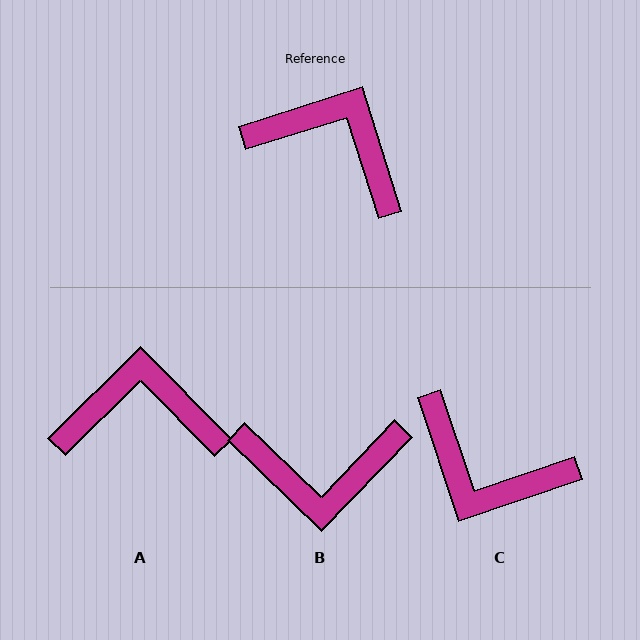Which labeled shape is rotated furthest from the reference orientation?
C, about 179 degrees away.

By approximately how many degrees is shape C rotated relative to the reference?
Approximately 179 degrees clockwise.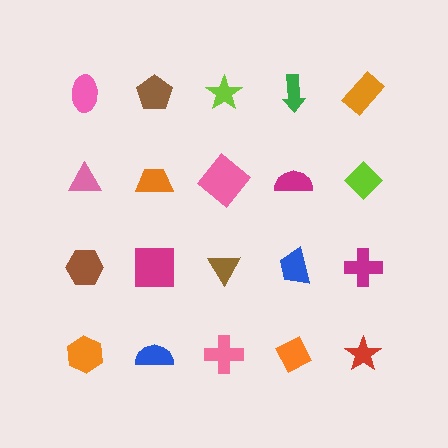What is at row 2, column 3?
A pink diamond.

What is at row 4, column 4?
An orange diamond.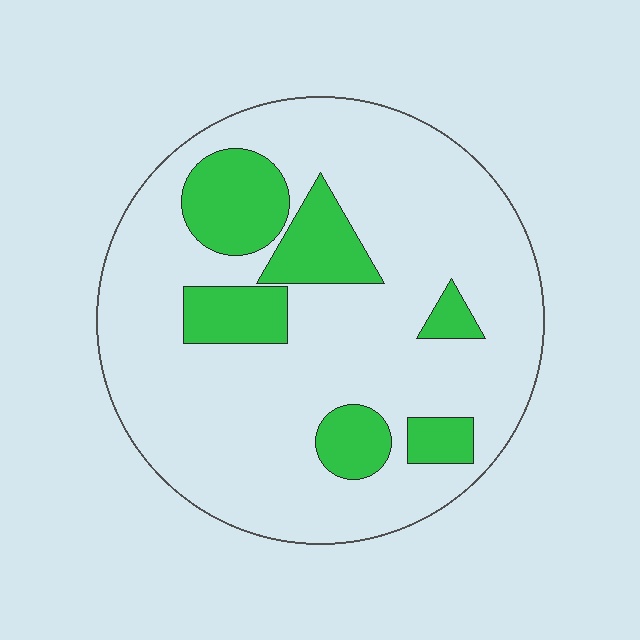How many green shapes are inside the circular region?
6.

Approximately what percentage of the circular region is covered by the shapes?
Approximately 20%.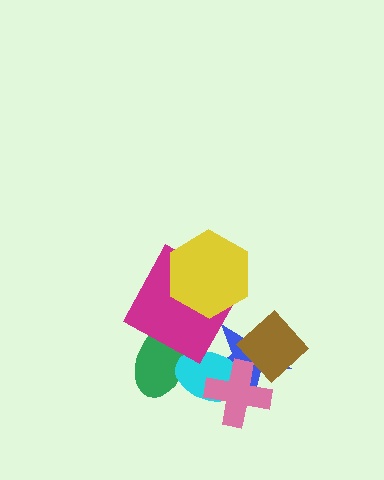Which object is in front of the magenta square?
The yellow hexagon is in front of the magenta square.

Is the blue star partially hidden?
Yes, it is partially covered by another shape.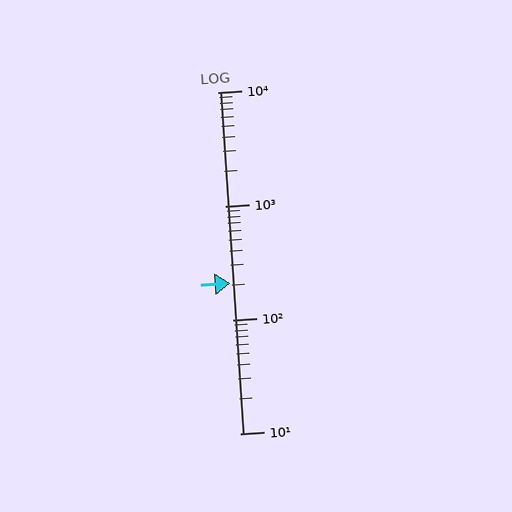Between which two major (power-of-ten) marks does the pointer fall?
The pointer is between 100 and 1000.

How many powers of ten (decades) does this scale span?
The scale spans 3 decades, from 10 to 10000.